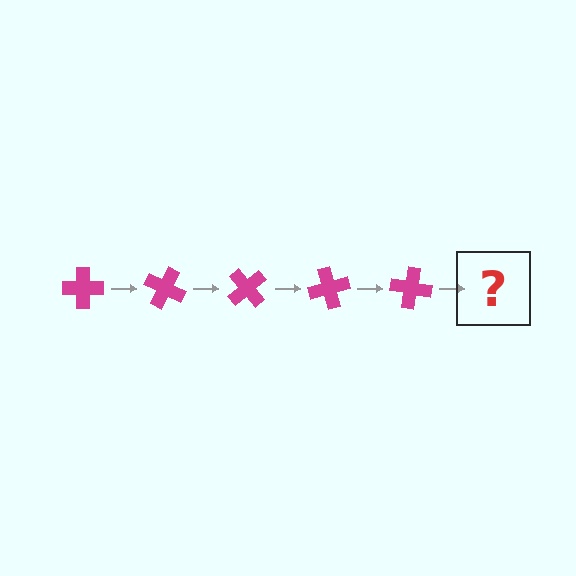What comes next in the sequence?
The next element should be a magenta cross rotated 125 degrees.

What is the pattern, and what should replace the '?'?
The pattern is that the cross rotates 25 degrees each step. The '?' should be a magenta cross rotated 125 degrees.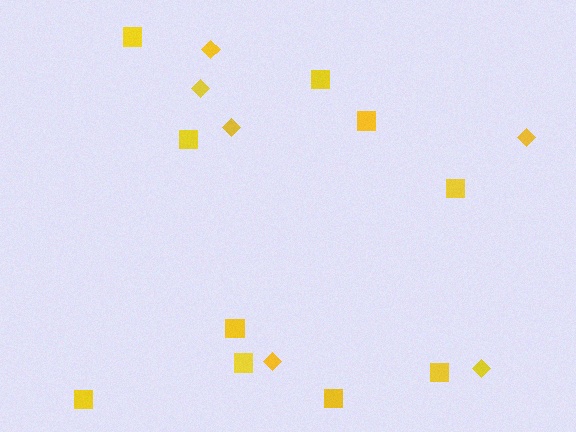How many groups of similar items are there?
There are 2 groups: one group of squares (10) and one group of diamonds (6).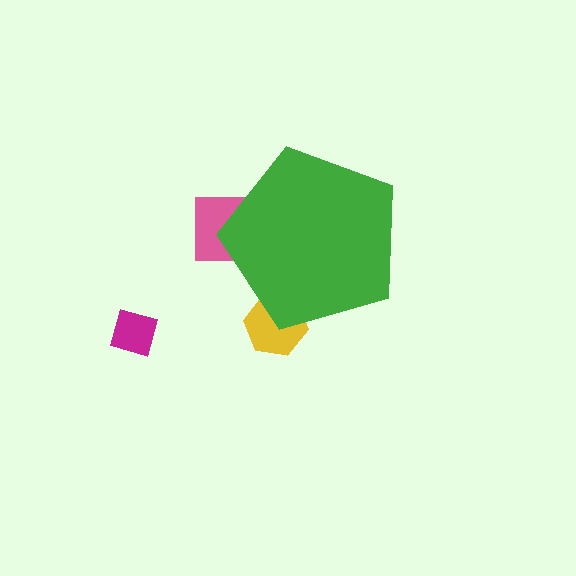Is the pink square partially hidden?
Yes, the pink square is partially hidden behind the green pentagon.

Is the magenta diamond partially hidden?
No, the magenta diamond is fully visible.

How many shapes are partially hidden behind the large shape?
2 shapes are partially hidden.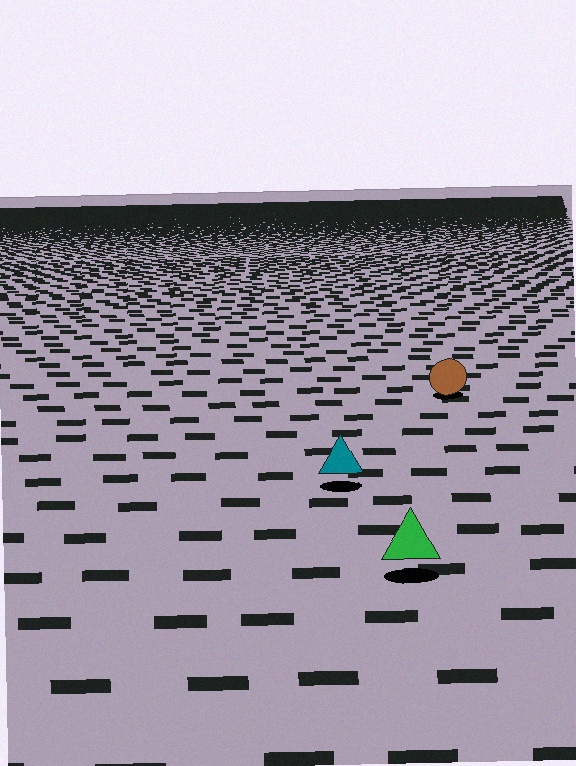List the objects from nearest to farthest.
From nearest to farthest: the green triangle, the teal triangle, the brown circle.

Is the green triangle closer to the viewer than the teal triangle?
Yes. The green triangle is closer — you can tell from the texture gradient: the ground texture is coarser near it.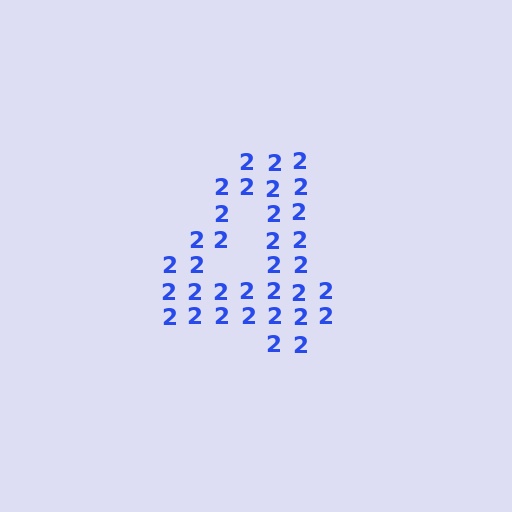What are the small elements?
The small elements are digit 2's.